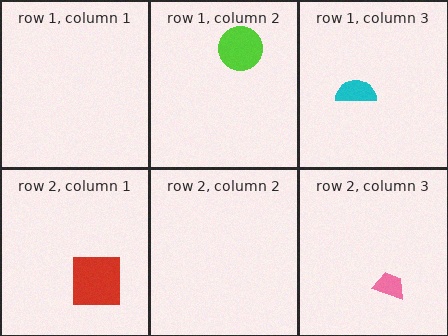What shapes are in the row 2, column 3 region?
The pink trapezoid.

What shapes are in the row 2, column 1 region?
The red square.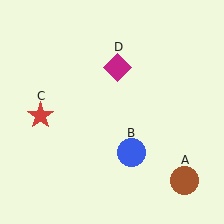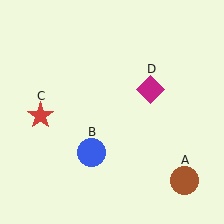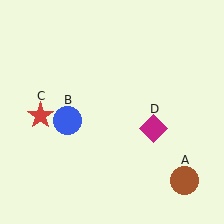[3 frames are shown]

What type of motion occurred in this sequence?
The blue circle (object B), magenta diamond (object D) rotated clockwise around the center of the scene.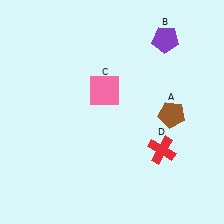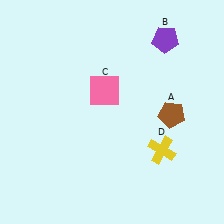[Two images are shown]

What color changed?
The cross (D) changed from red in Image 1 to yellow in Image 2.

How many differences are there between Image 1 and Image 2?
There is 1 difference between the two images.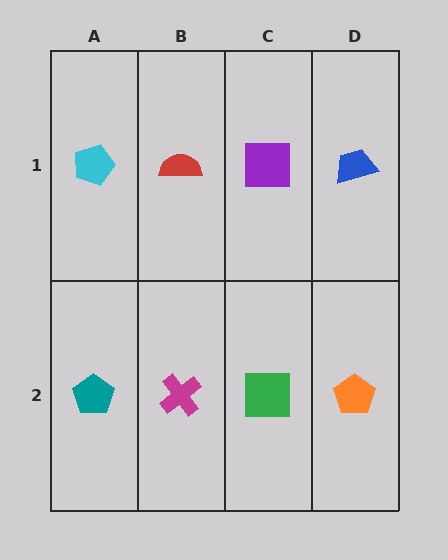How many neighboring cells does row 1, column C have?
3.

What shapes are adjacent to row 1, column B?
A magenta cross (row 2, column B), a cyan pentagon (row 1, column A), a purple square (row 1, column C).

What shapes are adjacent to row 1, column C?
A green square (row 2, column C), a red semicircle (row 1, column B), a blue trapezoid (row 1, column D).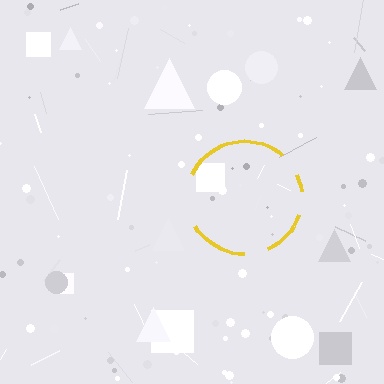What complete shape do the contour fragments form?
The contour fragments form a circle.